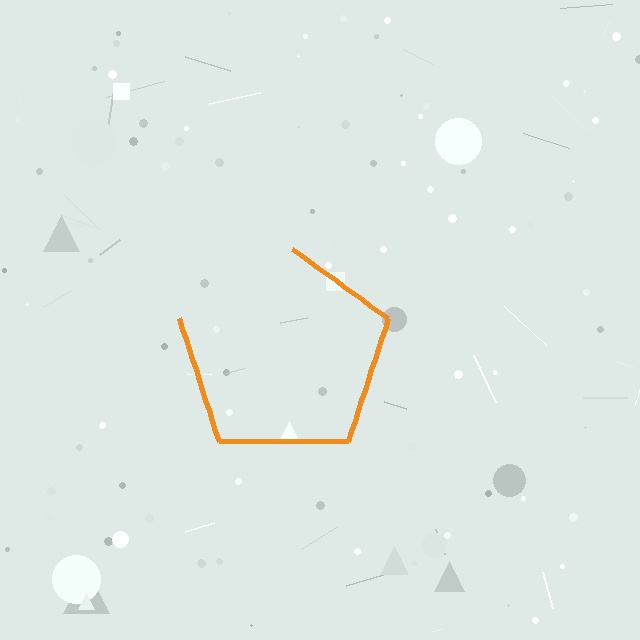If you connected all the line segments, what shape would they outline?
They would outline a pentagon.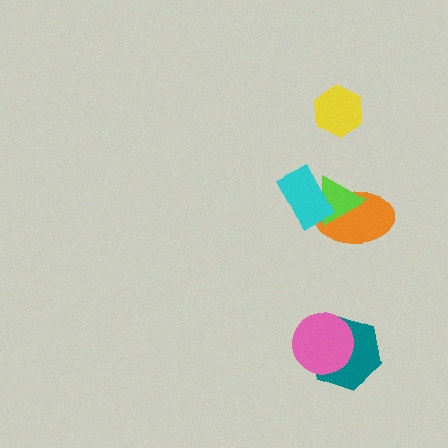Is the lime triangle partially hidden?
Yes, it is partially covered by another shape.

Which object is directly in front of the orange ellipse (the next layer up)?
The lime triangle is directly in front of the orange ellipse.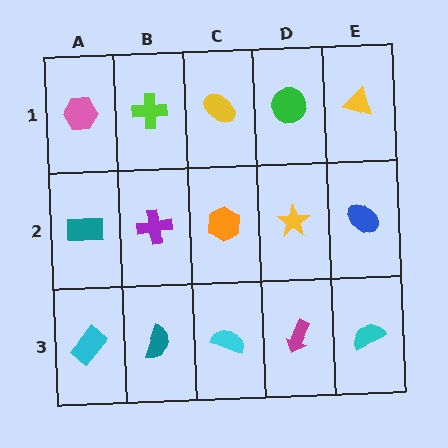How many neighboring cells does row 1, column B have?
3.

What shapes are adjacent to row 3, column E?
A blue ellipse (row 2, column E), a magenta arrow (row 3, column D).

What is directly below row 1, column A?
A teal rectangle.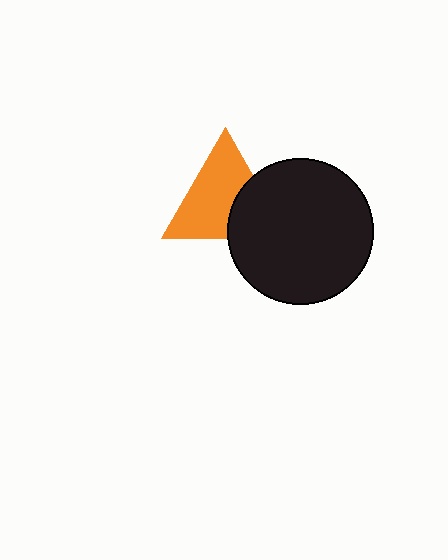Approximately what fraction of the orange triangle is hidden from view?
Roughly 33% of the orange triangle is hidden behind the black circle.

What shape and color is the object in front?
The object in front is a black circle.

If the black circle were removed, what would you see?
You would see the complete orange triangle.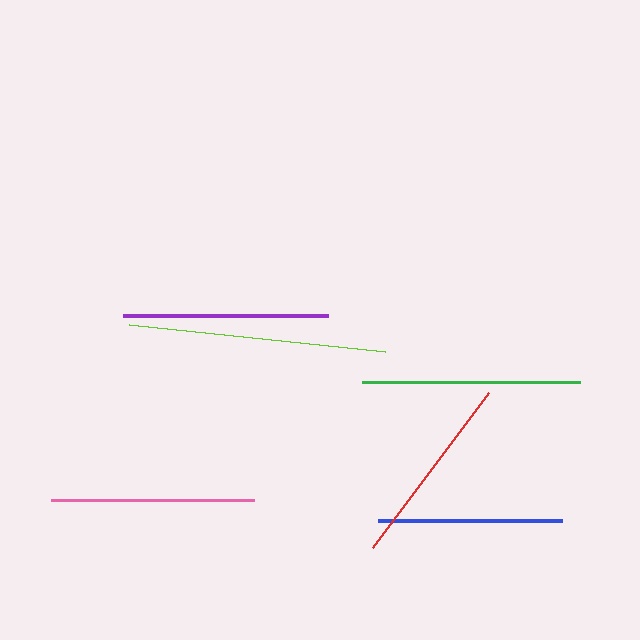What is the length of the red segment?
The red segment is approximately 194 pixels long.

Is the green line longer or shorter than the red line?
The green line is longer than the red line.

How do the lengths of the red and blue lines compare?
The red and blue lines are approximately the same length.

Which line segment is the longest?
The lime line is the longest at approximately 257 pixels.